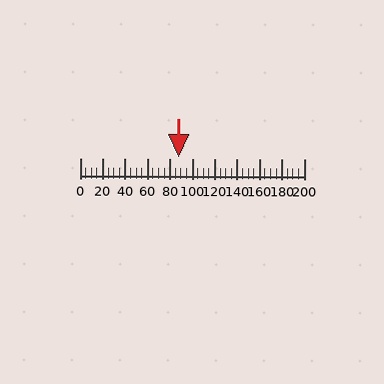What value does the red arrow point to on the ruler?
The red arrow points to approximately 88.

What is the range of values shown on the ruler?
The ruler shows values from 0 to 200.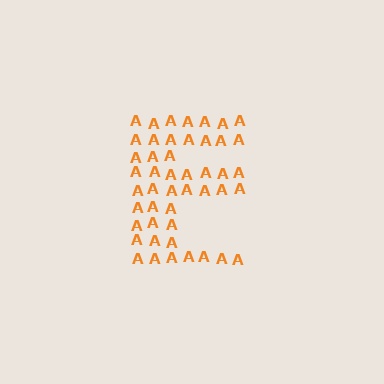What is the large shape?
The large shape is the letter E.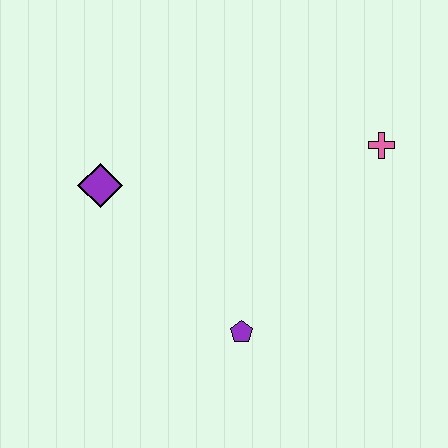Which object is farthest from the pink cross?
The purple diamond is farthest from the pink cross.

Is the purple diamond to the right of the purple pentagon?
No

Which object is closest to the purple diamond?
The purple pentagon is closest to the purple diamond.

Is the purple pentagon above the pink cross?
No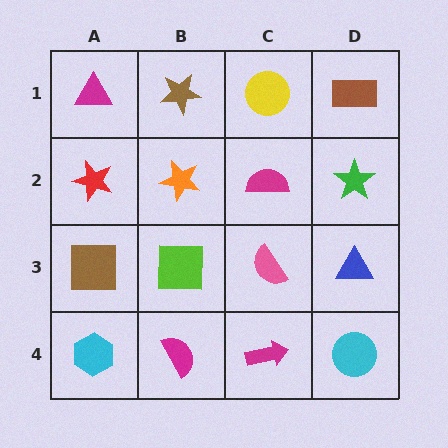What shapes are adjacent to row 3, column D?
A green star (row 2, column D), a cyan circle (row 4, column D), a pink semicircle (row 3, column C).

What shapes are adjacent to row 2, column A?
A magenta triangle (row 1, column A), a brown square (row 3, column A), an orange star (row 2, column B).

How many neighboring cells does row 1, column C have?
3.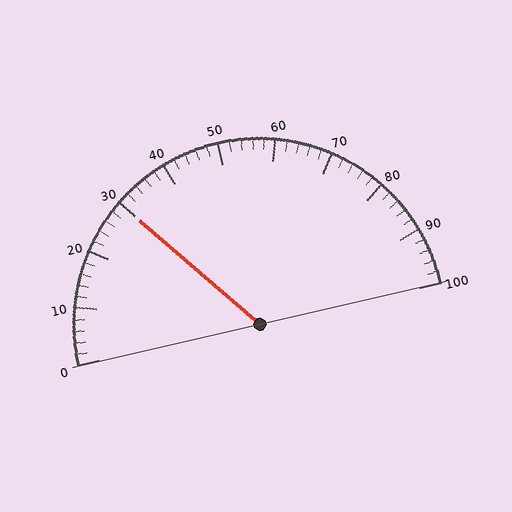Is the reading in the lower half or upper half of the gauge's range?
The reading is in the lower half of the range (0 to 100).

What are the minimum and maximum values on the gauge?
The gauge ranges from 0 to 100.